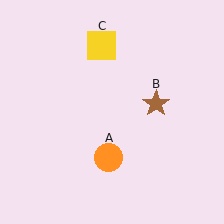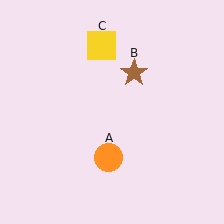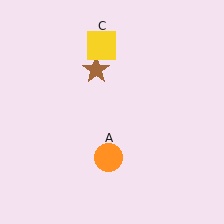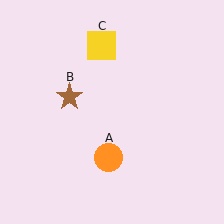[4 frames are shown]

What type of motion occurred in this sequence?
The brown star (object B) rotated counterclockwise around the center of the scene.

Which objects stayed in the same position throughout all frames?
Orange circle (object A) and yellow square (object C) remained stationary.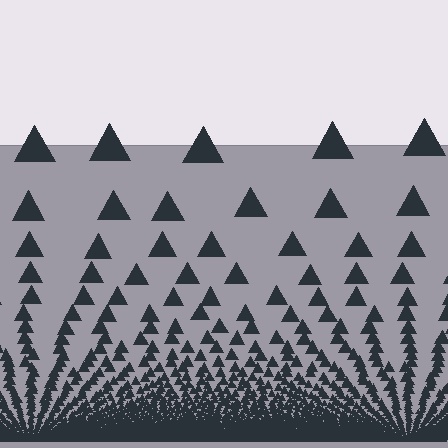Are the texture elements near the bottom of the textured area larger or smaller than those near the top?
Smaller. The gradient is inverted — elements near the bottom are smaller and denser.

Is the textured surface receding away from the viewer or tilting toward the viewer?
The surface appears to tilt toward the viewer. Texture elements get larger and sparser toward the top.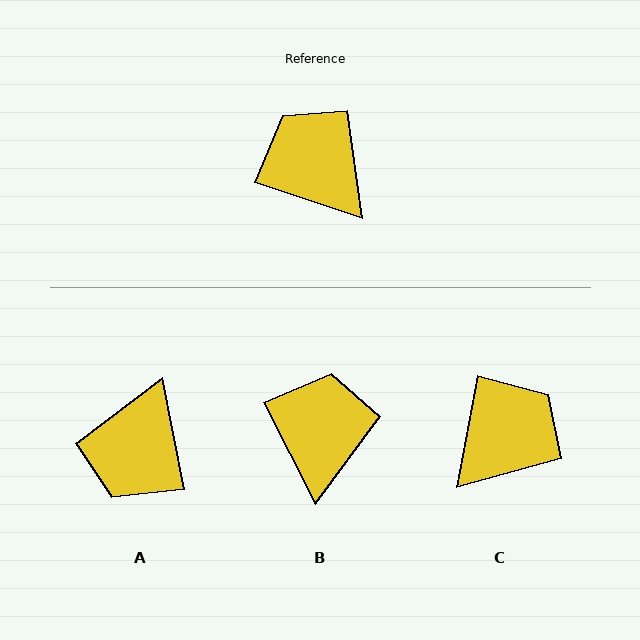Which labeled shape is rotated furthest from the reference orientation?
A, about 119 degrees away.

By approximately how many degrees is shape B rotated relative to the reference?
Approximately 45 degrees clockwise.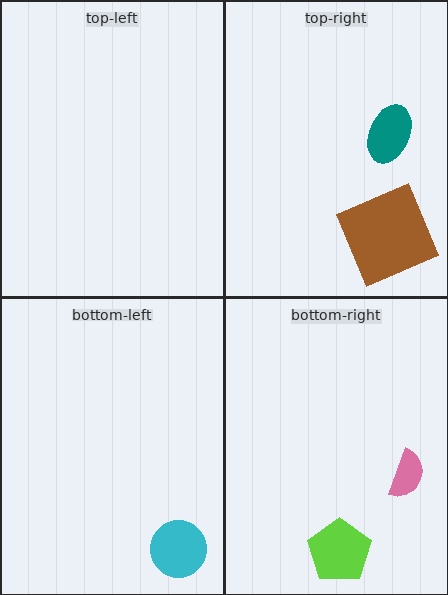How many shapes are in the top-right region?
2.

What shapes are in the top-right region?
The teal ellipse, the brown square.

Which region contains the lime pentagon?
The bottom-right region.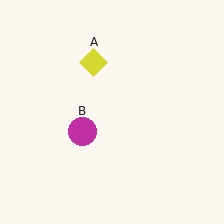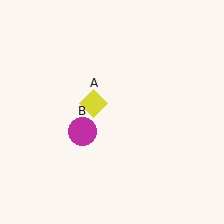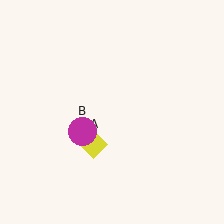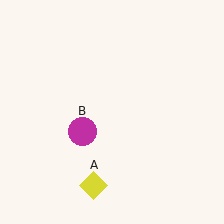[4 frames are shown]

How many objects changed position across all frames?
1 object changed position: yellow diamond (object A).